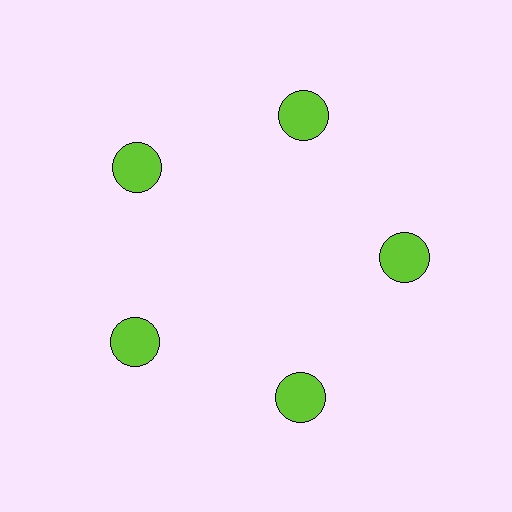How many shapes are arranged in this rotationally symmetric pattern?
There are 5 shapes, arranged in 5 groups of 1.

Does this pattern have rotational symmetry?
Yes, this pattern has 5-fold rotational symmetry. It looks the same after rotating 72 degrees around the center.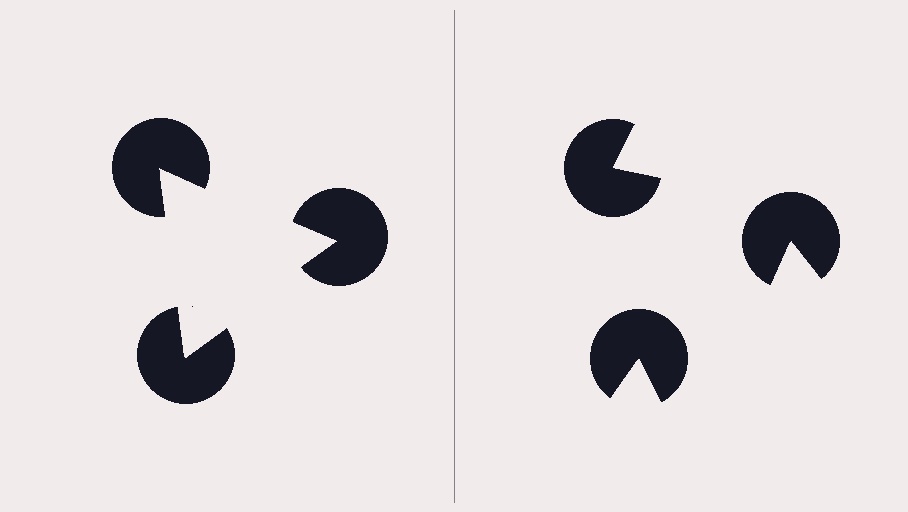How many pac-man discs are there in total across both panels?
6 — 3 on each side.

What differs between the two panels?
The pac-man discs are positioned identically on both sides; only the wedge orientations differ. On the left they align to a triangle; on the right they are misaligned.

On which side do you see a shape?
An illusory triangle appears on the left side. On the right side the wedge cuts are rotated, so no coherent shape forms.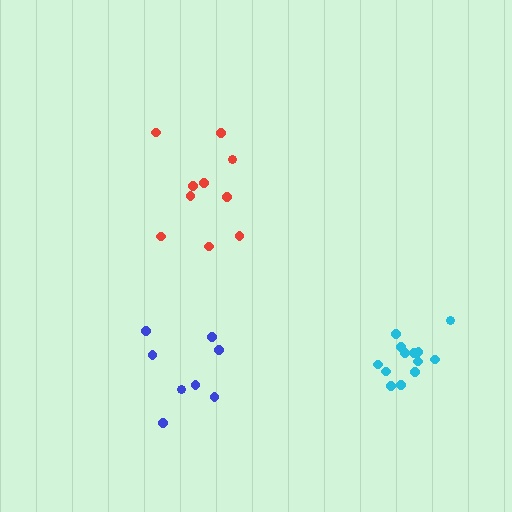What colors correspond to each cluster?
The clusters are colored: red, blue, cyan.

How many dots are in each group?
Group 1: 10 dots, Group 2: 8 dots, Group 3: 13 dots (31 total).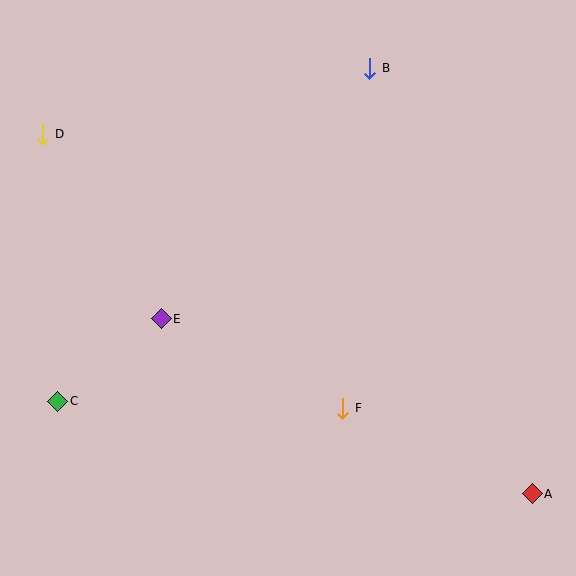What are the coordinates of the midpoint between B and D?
The midpoint between B and D is at (206, 101).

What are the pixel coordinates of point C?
Point C is at (58, 401).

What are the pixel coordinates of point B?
Point B is at (370, 68).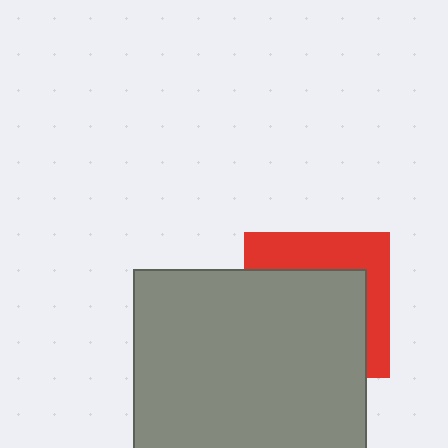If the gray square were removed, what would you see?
You would see the complete red square.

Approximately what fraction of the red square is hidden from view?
Roughly 63% of the red square is hidden behind the gray square.